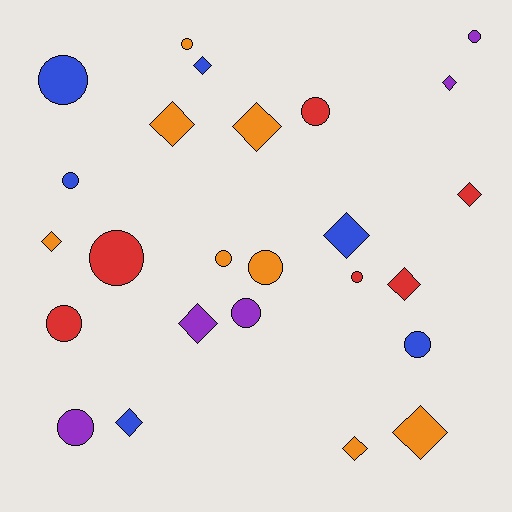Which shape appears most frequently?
Circle, with 13 objects.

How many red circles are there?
There are 4 red circles.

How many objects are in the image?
There are 25 objects.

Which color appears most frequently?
Orange, with 8 objects.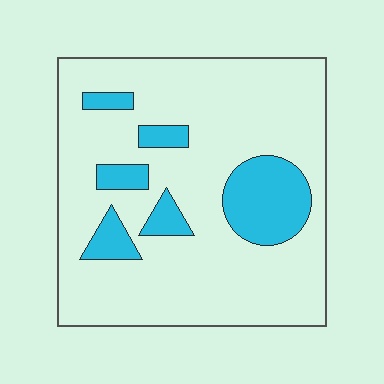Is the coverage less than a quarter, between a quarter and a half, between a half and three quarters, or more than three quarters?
Less than a quarter.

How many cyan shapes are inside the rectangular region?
6.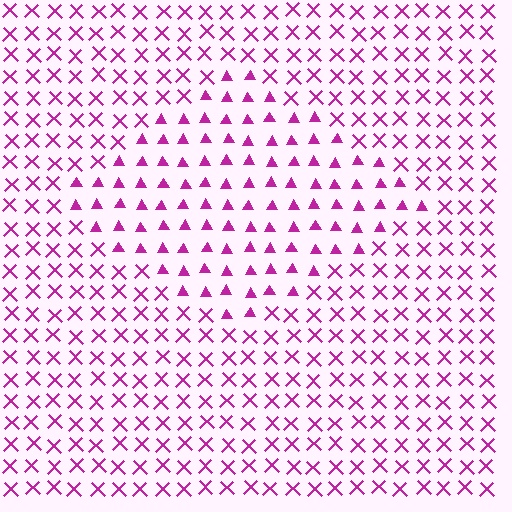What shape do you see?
I see a diamond.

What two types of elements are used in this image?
The image uses triangles inside the diamond region and X marks outside it.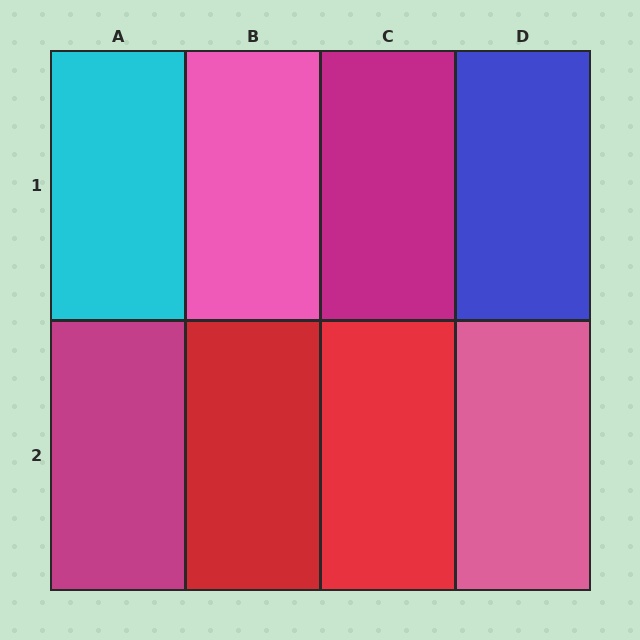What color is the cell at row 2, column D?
Pink.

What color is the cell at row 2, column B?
Red.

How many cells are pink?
2 cells are pink.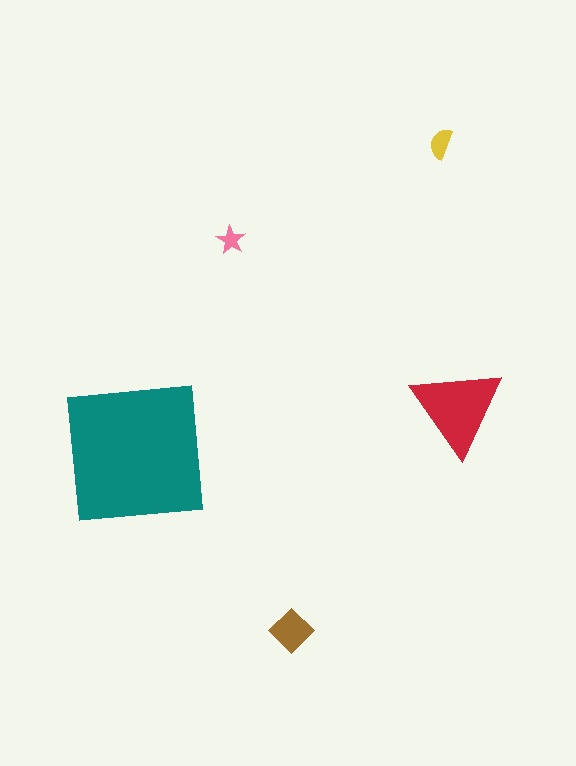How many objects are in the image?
There are 5 objects in the image.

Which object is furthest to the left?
The teal square is leftmost.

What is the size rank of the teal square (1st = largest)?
1st.